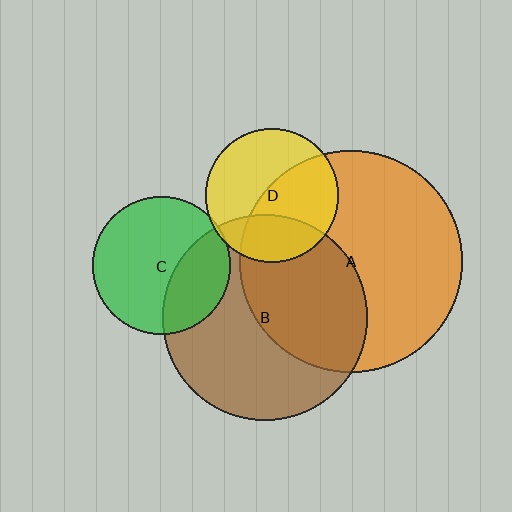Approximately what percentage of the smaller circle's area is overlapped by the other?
Approximately 30%.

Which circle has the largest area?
Circle A (orange).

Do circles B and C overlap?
Yes.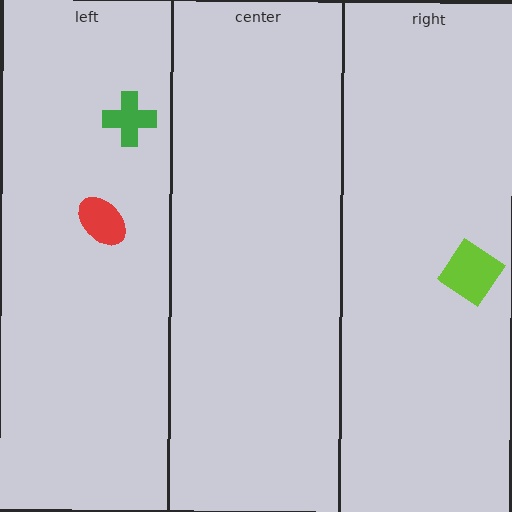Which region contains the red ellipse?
The left region.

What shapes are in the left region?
The green cross, the red ellipse.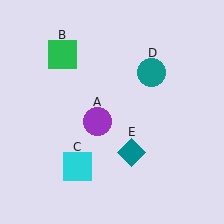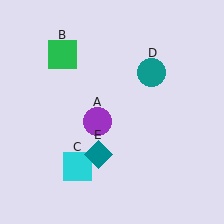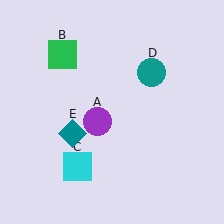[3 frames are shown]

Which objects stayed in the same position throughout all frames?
Purple circle (object A) and green square (object B) and cyan square (object C) and teal circle (object D) remained stationary.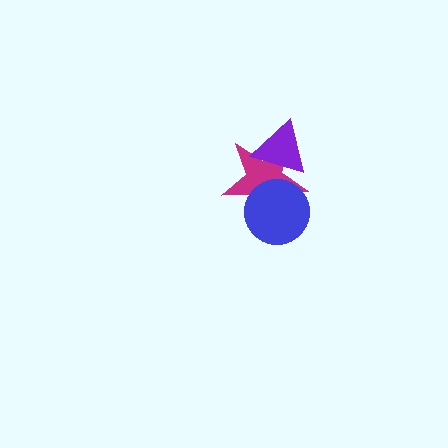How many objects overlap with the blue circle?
1 object overlaps with the blue circle.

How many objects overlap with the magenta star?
2 objects overlap with the magenta star.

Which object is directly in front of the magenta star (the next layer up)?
The blue circle is directly in front of the magenta star.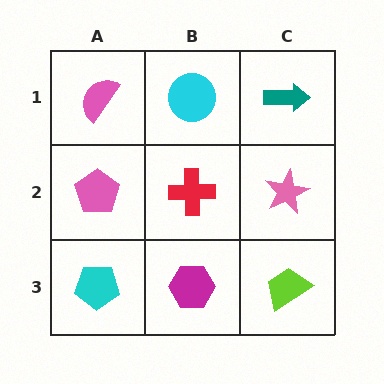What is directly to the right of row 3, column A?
A magenta hexagon.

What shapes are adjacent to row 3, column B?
A red cross (row 2, column B), a cyan pentagon (row 3, column A), a lime trapezoid (row 3, column C).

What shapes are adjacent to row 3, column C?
A pink star (row 2, column C), a magenta hexagon (row 3, column B).